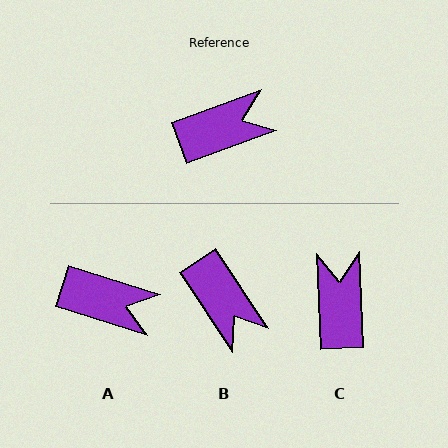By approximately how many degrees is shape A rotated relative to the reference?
Approximately 37 degrees clockwise.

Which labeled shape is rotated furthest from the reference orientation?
B, about 76 degrees away.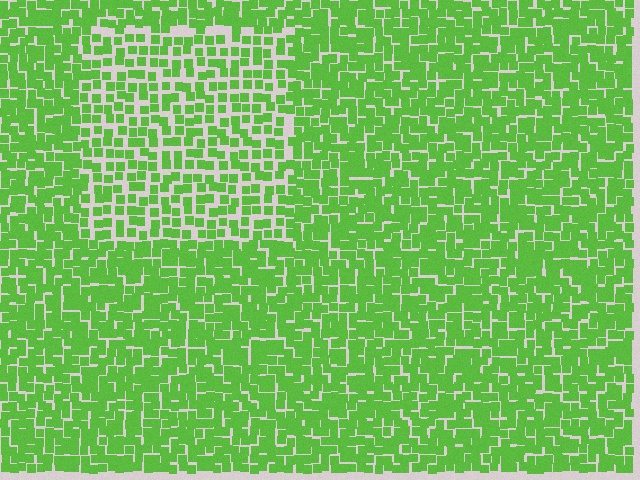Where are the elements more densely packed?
The elements are more densely packed outside the rectangle boundary.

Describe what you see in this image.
The image contains small lime elements arranged at two different densities. A rectangle-shaped region is visible where the elements are less densely packed than the surrounding area.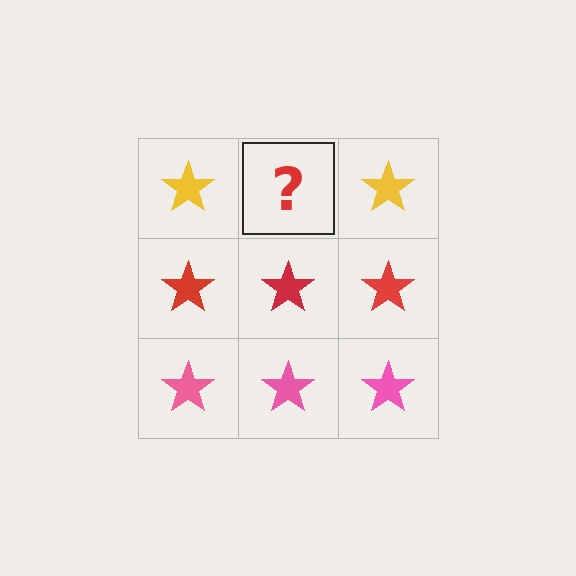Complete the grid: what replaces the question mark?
The question mark should be replaced with a yellow star.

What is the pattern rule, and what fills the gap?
The rule is that each row has a consistent color. The gap should be filled with a yellow star.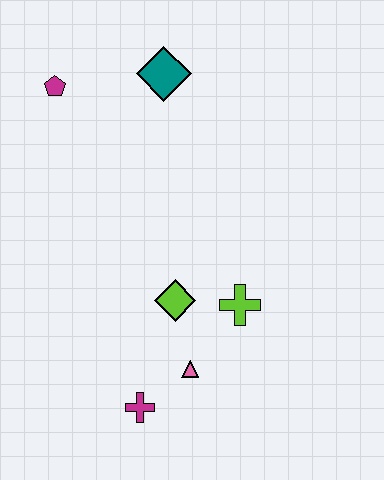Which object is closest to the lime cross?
The lime diamond is closest to the lime cross.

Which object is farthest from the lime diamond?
The magenta pentagon is farthest from the lime diamond.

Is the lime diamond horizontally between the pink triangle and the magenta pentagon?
Yes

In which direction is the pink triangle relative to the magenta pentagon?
The pink triangle is below the magenta pentagon.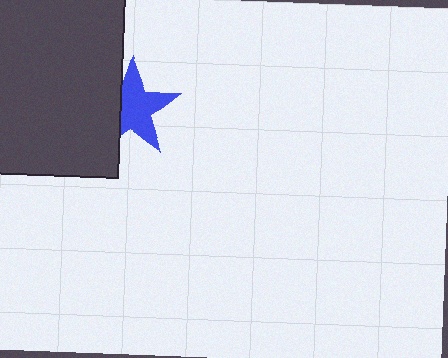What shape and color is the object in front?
The object in front is a dark gray rectangle.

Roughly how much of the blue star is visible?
Most of it is visible (roughly 68%).